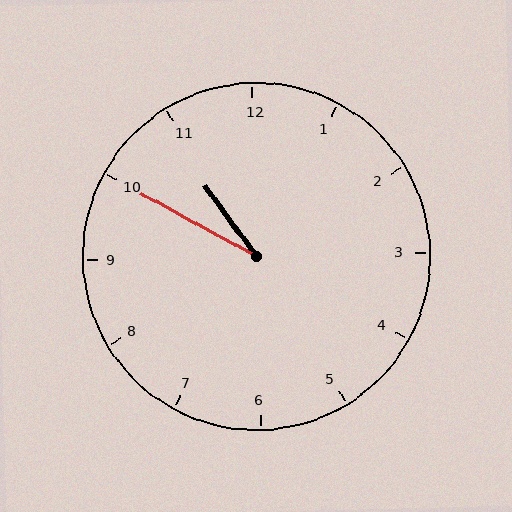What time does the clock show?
10:50.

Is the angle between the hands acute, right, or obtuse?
It is acute.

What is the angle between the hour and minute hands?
Approximately 25 degrees.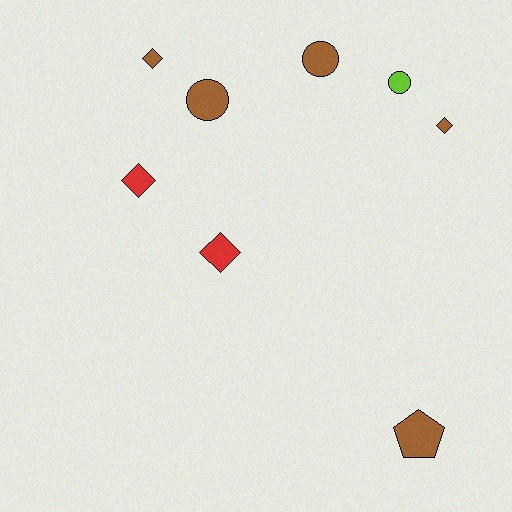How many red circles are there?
There are no red circles.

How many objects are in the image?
There are 8 objects.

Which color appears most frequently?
Brown, with 5 objects.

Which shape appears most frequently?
Diamond, with 4 objects.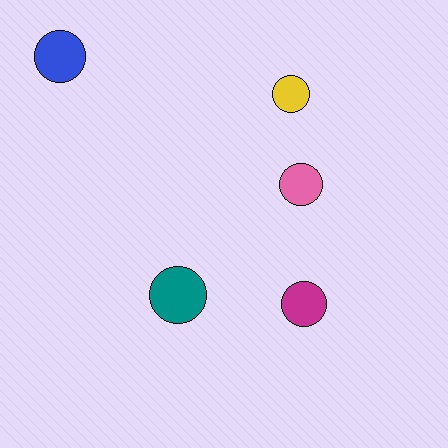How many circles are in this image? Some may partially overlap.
There are 5 circles.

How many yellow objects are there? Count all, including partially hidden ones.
There is 1 yellow object.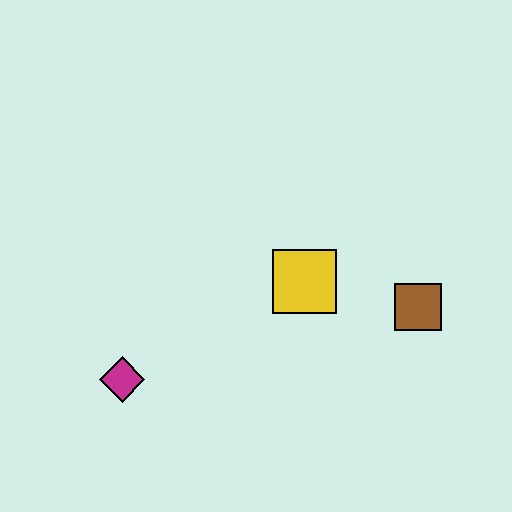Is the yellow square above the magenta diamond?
Yes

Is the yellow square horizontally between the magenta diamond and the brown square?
Yes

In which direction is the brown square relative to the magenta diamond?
The brown square is to the right of the magenta diamond.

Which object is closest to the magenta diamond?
The yellow square is closest to the magenta diamond.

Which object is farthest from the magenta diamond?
The brown square is farthest from the magenta diamond.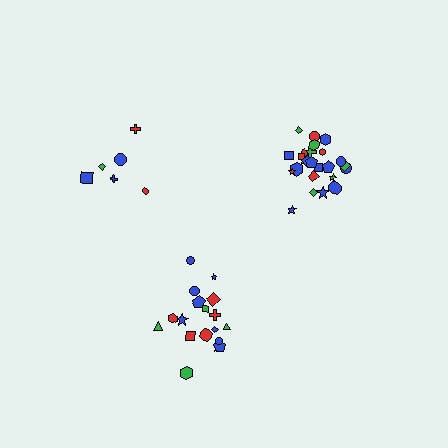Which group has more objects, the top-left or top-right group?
The top-right group.